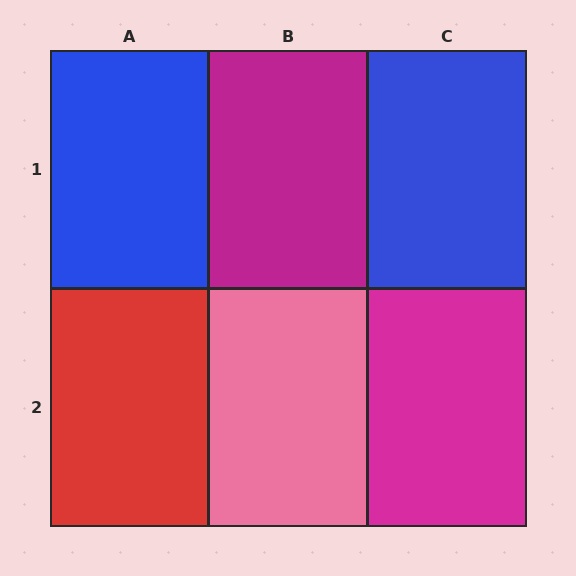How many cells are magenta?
2 cells are magenta.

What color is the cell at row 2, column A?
Red.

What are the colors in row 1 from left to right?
Blue, magenta, blue.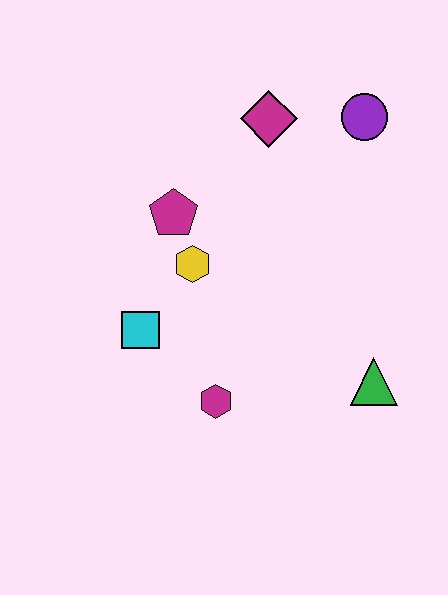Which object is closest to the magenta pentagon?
The yellow hexagon is closest to the magenta pentagon.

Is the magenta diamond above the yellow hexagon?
Yes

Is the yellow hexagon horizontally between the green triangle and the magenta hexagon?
No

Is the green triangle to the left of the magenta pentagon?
No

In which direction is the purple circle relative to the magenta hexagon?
The purple circle is above the magenta hexagon.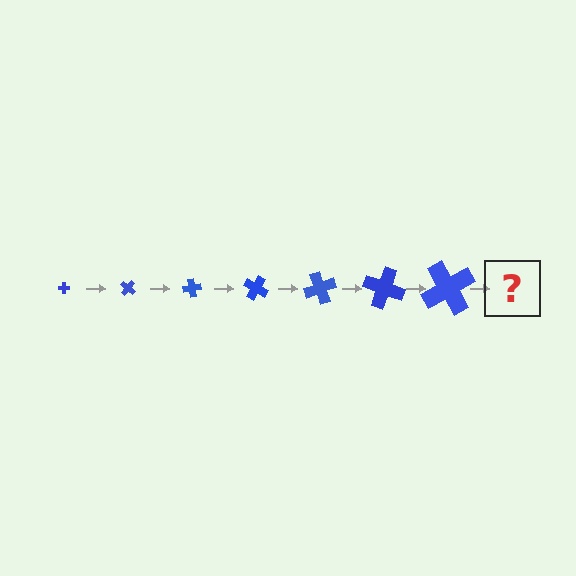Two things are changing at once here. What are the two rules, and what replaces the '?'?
The two rules are that the cross grows larger each step and it rotates 40 degrees each step. The '?' should be a cross, larger than the previous one and rotated 280 degrees from the start.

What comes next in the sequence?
The next element should be a cross, larger than the previous one and rotated 280 degrees from the start.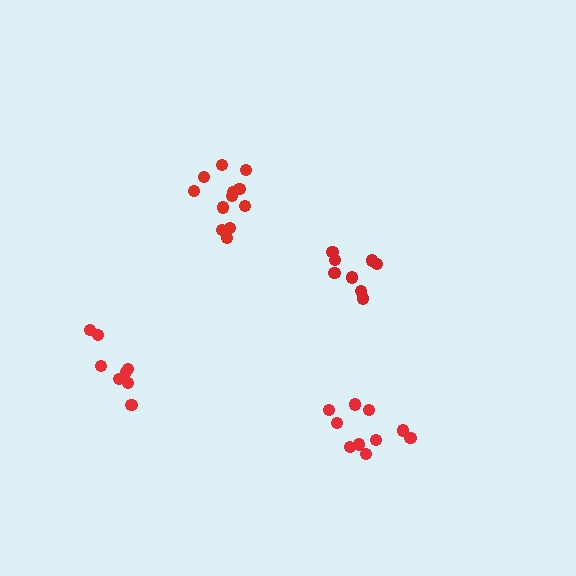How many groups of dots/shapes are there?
There are 4 groups.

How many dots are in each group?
Group 1: 10 dots, Group 2: 12 dots, Group 3: 8 dots, Group 4: 8 dots (38 total).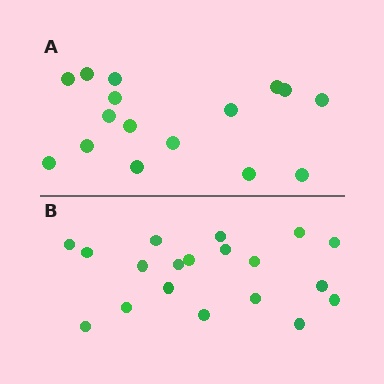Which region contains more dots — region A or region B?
Region B (the bottom region) has more dots.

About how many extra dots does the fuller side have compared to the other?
Region B has just a few more — roughly 2 or 3 more dots than region A.